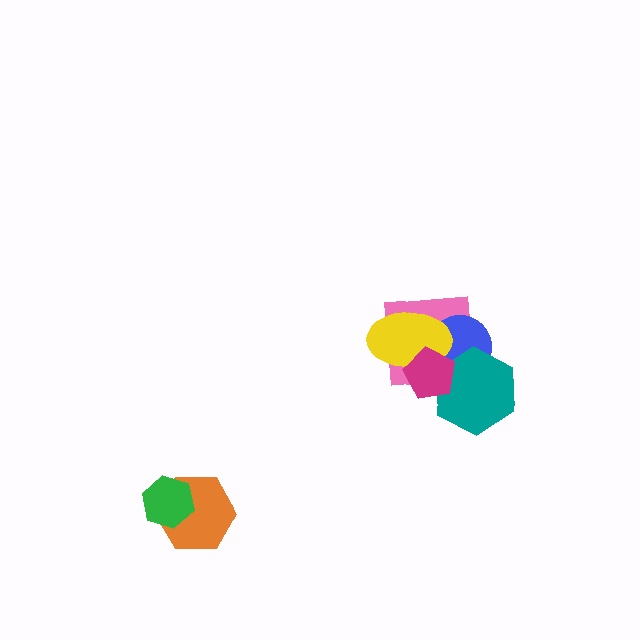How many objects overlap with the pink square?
4 objects overlap with the pink square.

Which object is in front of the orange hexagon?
The green hexagon is in front of the orange hexagon.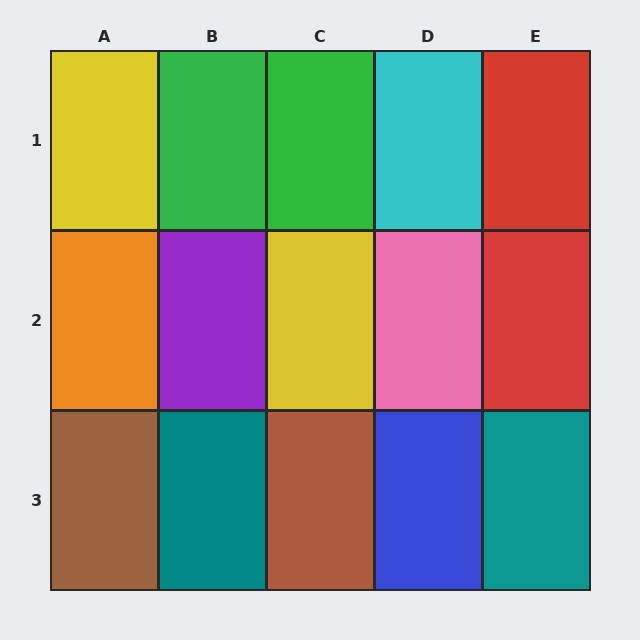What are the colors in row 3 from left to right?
Brown, teal, brown, blue, teal.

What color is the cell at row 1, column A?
Yellow.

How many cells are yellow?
2 cells are yellow.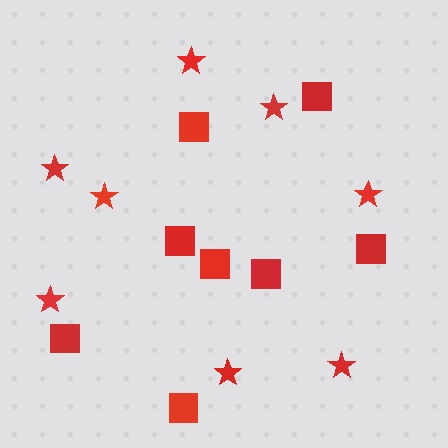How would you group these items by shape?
There are 2 groups: one group of squares (8) and one group of stars (8).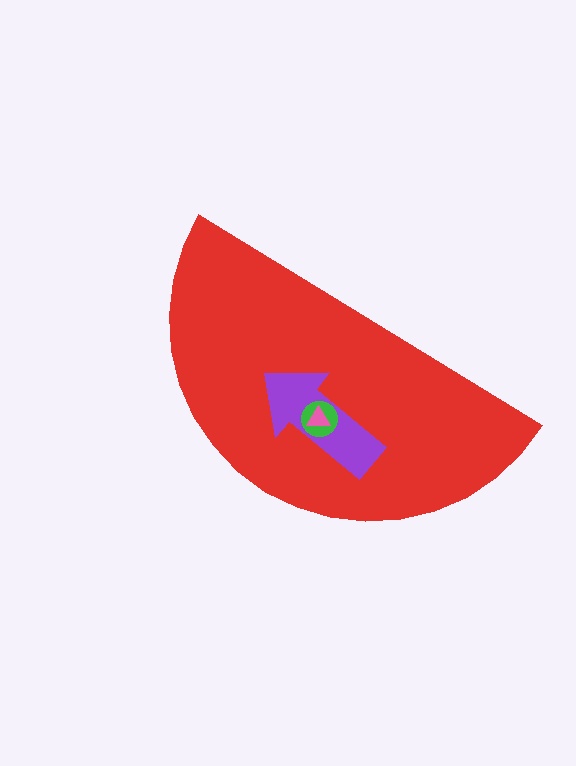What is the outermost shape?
The red semicircle.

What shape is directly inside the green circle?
The pink triangle.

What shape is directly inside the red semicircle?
The purple arrow.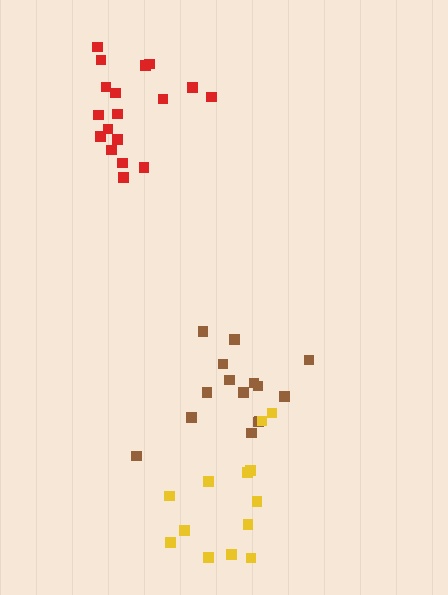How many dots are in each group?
Group 1: 15 dots, Group 2: 18 dots, Group 3: 13 dots (46 total).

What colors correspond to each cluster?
The clusters are colored: brown, red, yellow.